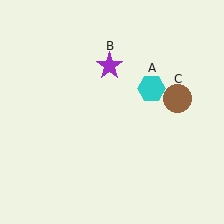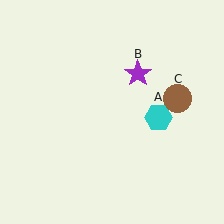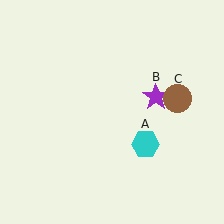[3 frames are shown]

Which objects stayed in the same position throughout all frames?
Brown circle (object C) remained stationary.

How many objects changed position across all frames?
2 objects changed position: cyan hexagon (object A), purple star (object B).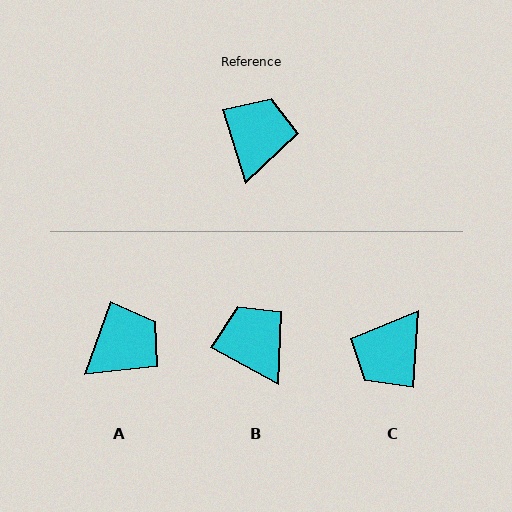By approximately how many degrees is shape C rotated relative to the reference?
Approximately 160 degrees counter-clockwise.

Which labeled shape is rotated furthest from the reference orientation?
C, about 160 degrees away.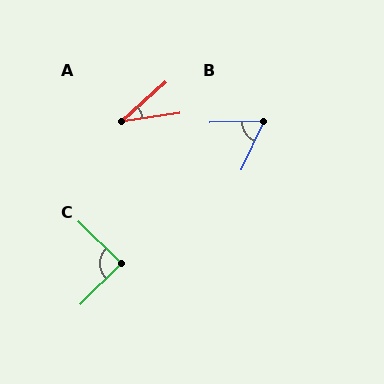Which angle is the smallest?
A, at approximately 33 degrees.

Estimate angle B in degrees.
Approximately 63 degrees.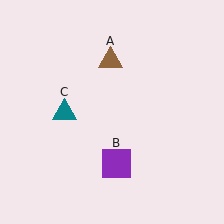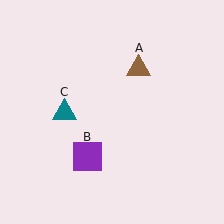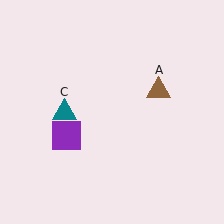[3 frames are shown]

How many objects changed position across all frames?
2 objects changed position: brown triangle (object A), purple square (object B).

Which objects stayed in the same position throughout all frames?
Teal triangle (object C) remained stationary.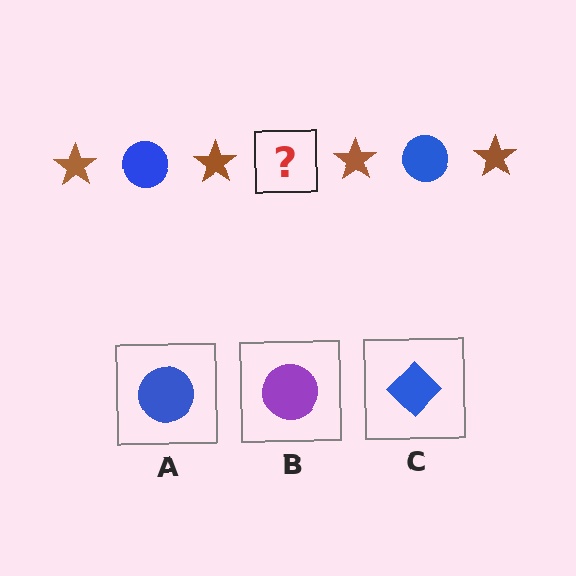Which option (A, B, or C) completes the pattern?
A.